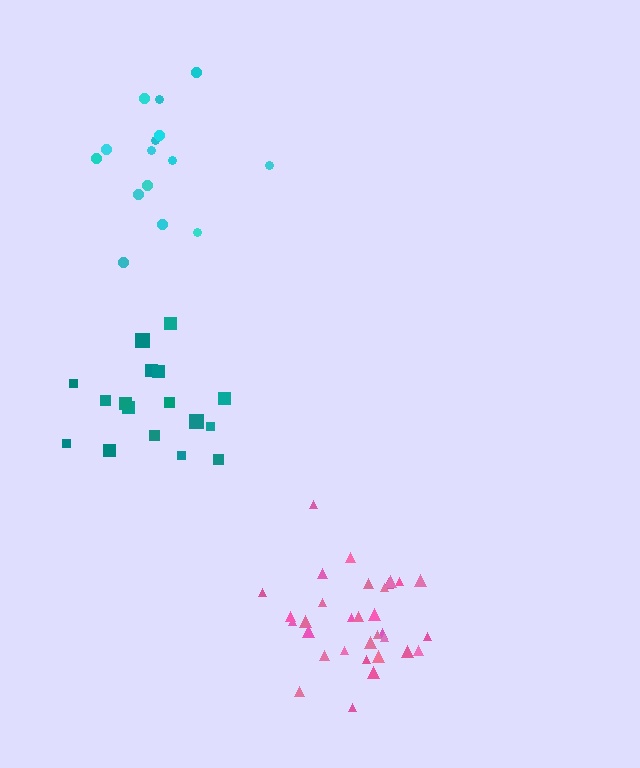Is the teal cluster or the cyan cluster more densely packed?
Teal.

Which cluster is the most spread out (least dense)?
Cyan.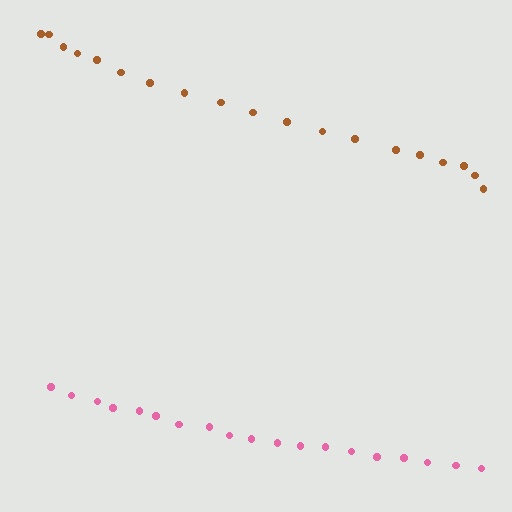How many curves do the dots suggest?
There are 2 distinct paths.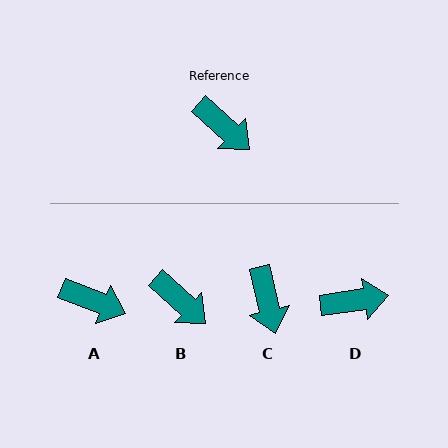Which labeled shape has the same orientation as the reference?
B.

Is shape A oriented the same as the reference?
No, it is off by about 21 degrees.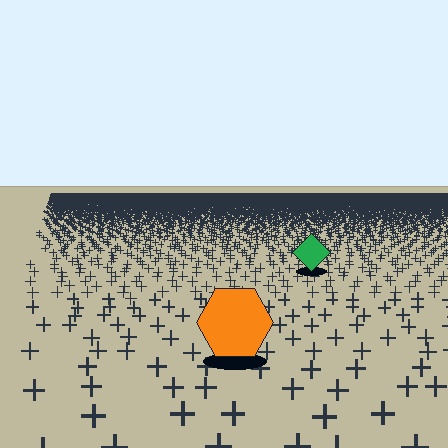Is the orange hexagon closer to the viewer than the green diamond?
Yes. The orange hexagon is closer — you can tell from the texture gradient: the ground texture is coarser near it.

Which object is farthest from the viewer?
The green diamond is farthest from the viewer. It appears smaller and the ground texture around it is denser.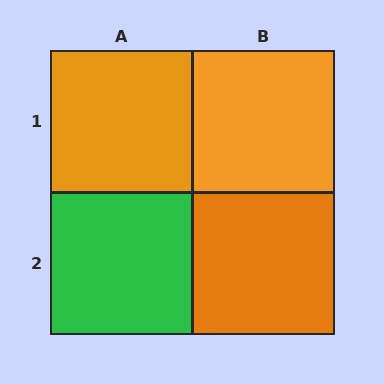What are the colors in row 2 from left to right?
Green, orange.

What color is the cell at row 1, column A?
Orange.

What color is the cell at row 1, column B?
Orange.